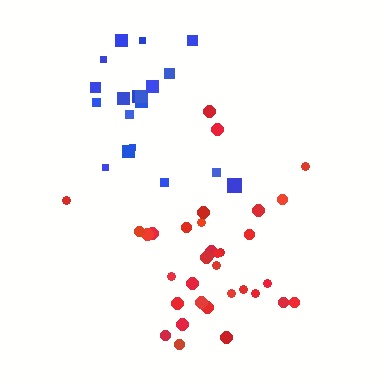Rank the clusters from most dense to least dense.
red, blue.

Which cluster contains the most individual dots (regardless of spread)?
Red (33).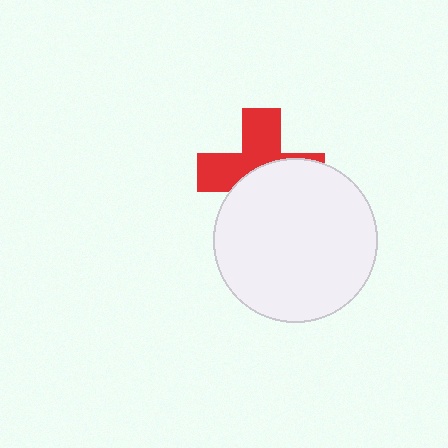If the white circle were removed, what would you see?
You would see the complete red cross.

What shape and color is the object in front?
The object in front is a white circle.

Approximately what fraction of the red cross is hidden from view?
Roughly 51% of the red cross is hidden behind the white circle.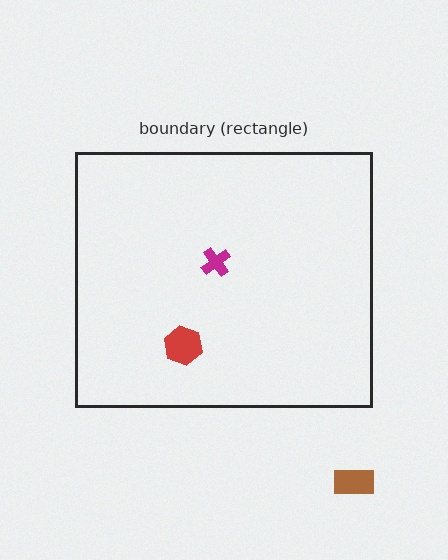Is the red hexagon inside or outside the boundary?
Inside.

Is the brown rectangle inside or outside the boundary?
Outside.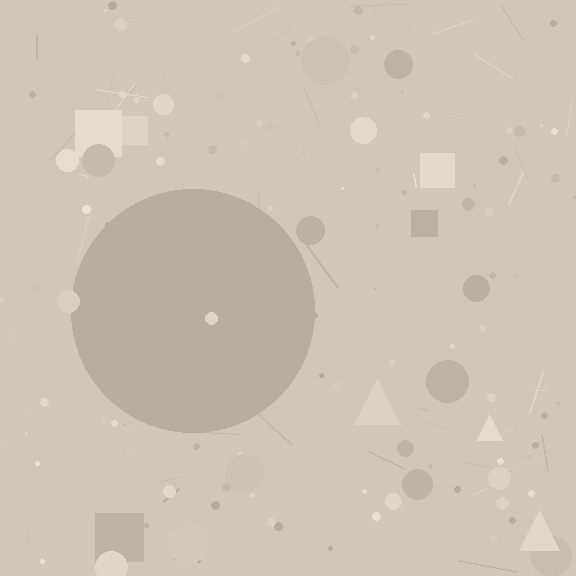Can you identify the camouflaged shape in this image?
The camouflaged shape is a circle.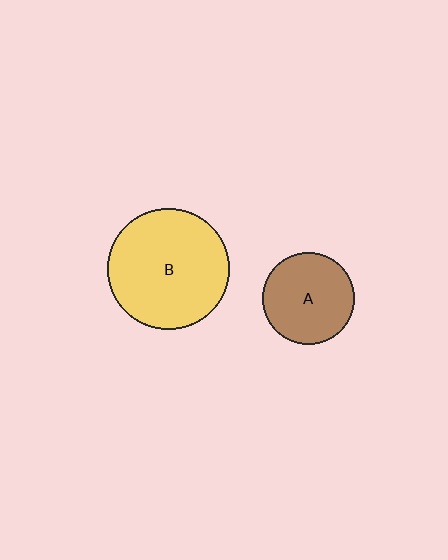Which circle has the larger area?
Circle B (yellow).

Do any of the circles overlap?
No, none of the circles overlap.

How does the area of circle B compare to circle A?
Approximately 1.7 times.